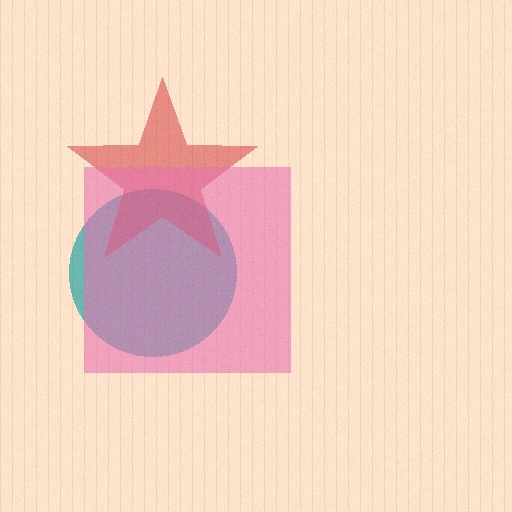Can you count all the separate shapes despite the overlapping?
Yes, there are 3 separate shapes.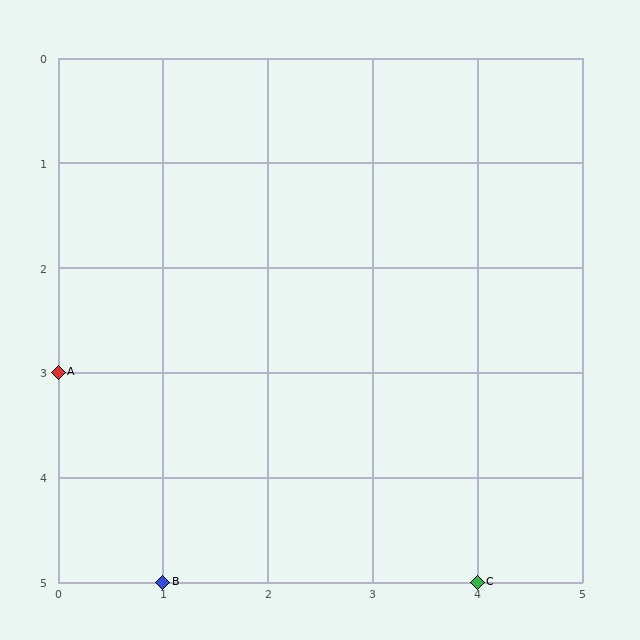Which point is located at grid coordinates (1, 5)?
Point B is at (1, 5).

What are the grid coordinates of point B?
Point B is at grid coordinates (1, 5).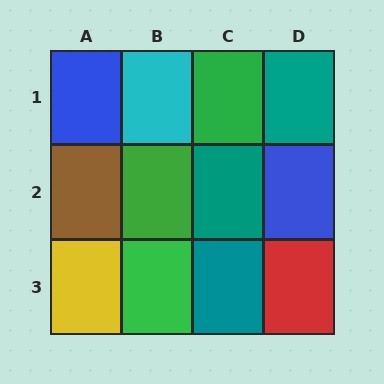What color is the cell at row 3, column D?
Red.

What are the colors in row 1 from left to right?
Blue, cyan, green, teal.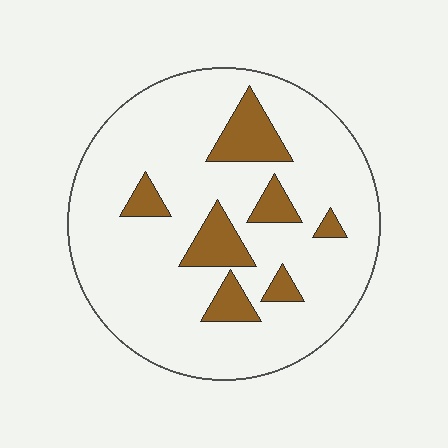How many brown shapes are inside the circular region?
7.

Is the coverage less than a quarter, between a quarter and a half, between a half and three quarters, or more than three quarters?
Less than a quarter.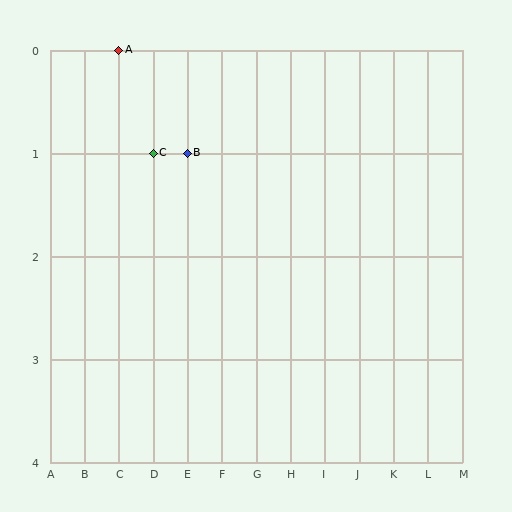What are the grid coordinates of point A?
Point A is at grid coordinates (C, 0).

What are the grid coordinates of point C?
Point C is at grid coordinates (D, 1).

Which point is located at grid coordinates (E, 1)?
Point B is at (E, 1).